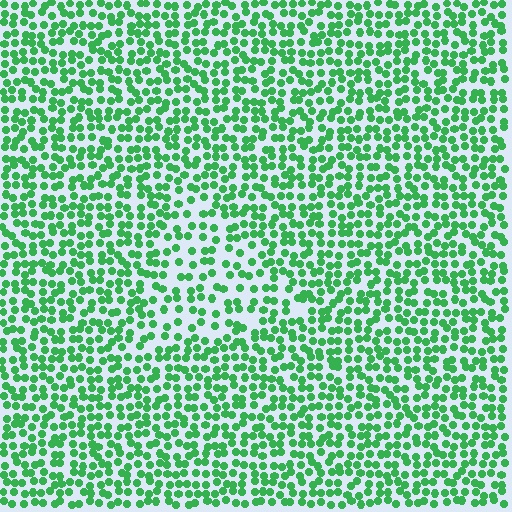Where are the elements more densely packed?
The elements are more densely packed outside the triangle boundary.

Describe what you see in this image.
The image contains small green elements arranged at two different densities. A triangle-shaped region is visible where the elements are less densely packed than the surrounding area.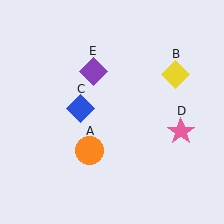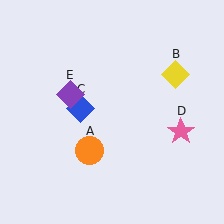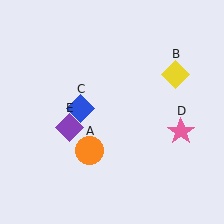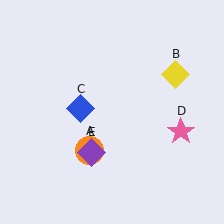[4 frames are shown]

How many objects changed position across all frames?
1 object changed position: purple diamond (object E).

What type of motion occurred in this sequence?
The purple diamond (object E) rotated counterclockwise around the center of the scene.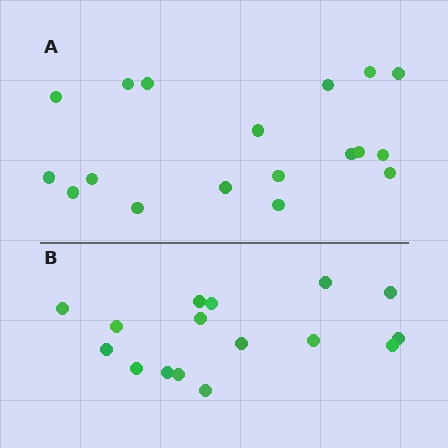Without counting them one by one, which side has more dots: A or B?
Region A (the top region) has more dots.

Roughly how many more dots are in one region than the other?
Region A has just a few more — roughly 2 or 3 more dots than region B.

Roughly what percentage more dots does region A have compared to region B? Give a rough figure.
About 10% more.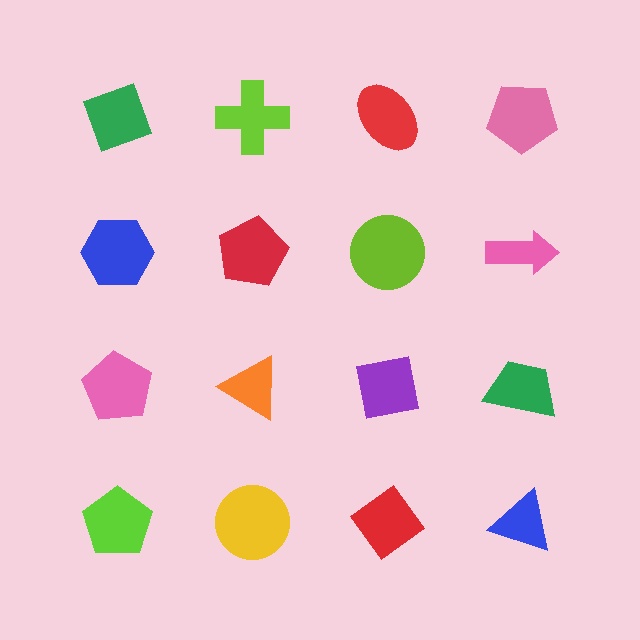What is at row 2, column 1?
A blue hexagon.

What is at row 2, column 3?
A lime circle.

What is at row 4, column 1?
A lime pentagon.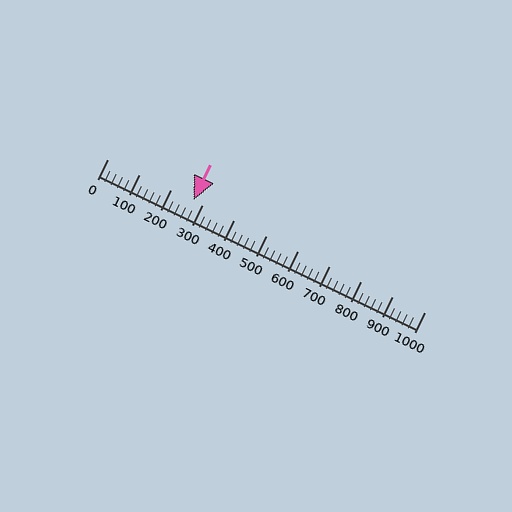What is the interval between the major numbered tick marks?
The major tick marks are spaced 100 units apart.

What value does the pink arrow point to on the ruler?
The pink arrow points to approximately 270.